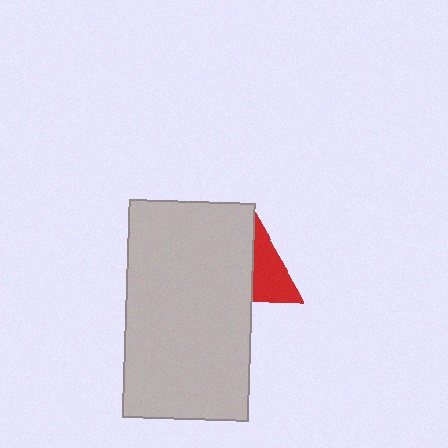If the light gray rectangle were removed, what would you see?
You would see the complete red triangle.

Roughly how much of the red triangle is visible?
A small part of it is visible (roughly 43%).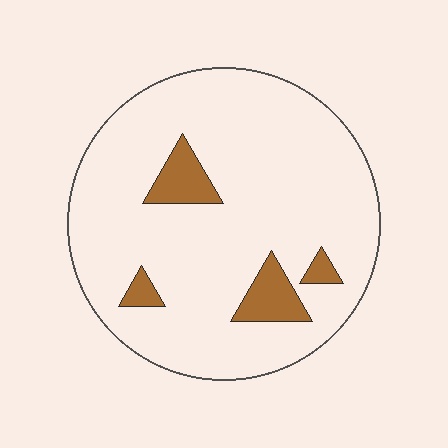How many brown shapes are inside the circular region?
4.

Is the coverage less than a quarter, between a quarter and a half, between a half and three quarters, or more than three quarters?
Less than a quarter.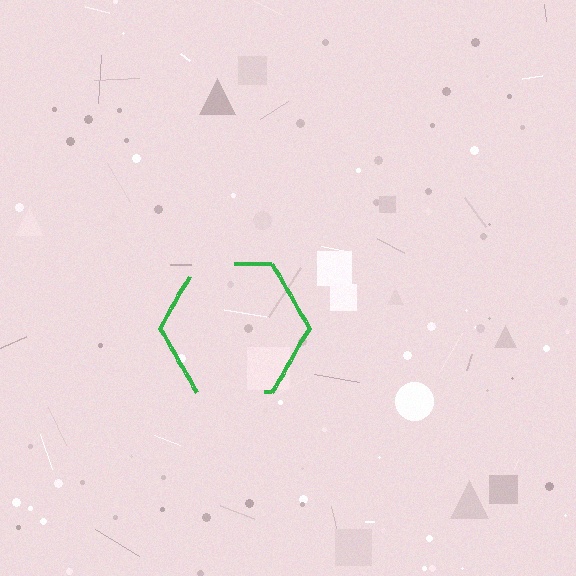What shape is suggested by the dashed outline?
The dashed outline suggests a hexagon.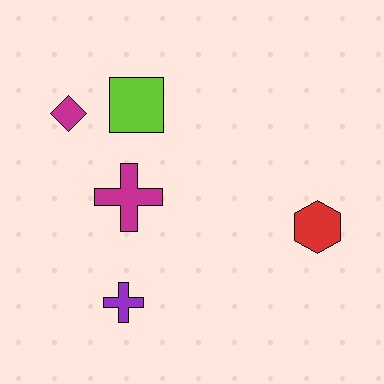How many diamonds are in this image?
There is 1 diamond.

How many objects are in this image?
There are 5 objects.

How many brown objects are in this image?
There are no brown objects.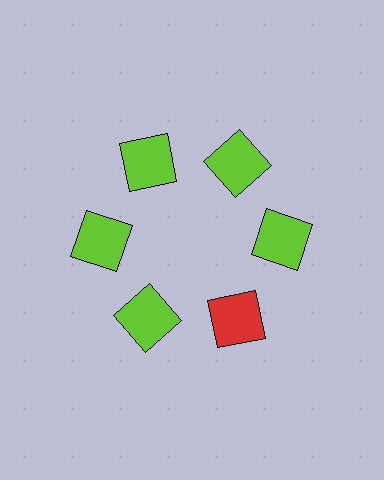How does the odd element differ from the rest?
It has a different color: red instead of lime.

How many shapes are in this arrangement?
There are 6 shapes arranged in a ring pattern.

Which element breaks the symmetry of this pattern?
The red square at roughly the 5 o'clock position breaks the symmetry. All other shapes are lime squares.